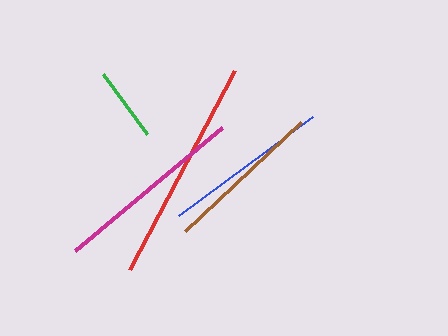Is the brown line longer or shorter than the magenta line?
The magenta line is longer than the brown line.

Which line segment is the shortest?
The green line is the shortest at approximately 75 pixels.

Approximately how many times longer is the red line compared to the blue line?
The red line is approximately 1.3 times the length of the blue line.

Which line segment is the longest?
The red line is the longest at approximately 224 pixels.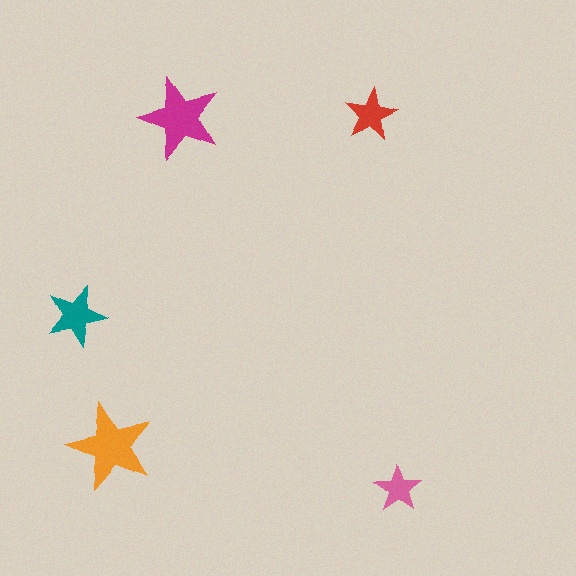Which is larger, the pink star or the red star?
The red one.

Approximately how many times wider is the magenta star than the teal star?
About 1.5 times wider.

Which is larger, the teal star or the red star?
The teal one.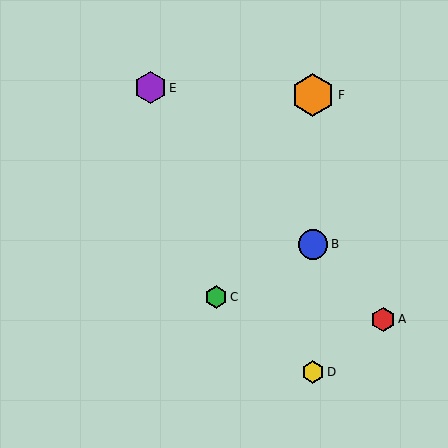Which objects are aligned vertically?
Objects B, D, F are aligned vertically.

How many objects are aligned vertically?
3 objects (B, D, F) are aligned vertically.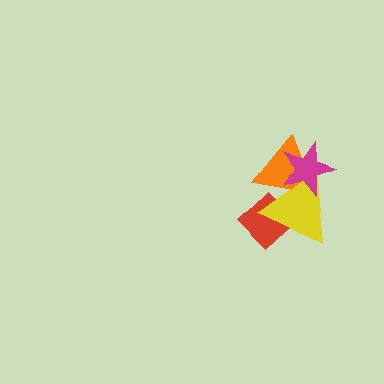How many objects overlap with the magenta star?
2 objects overlap with the magenta star.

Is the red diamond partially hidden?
Yes, it is partially covered by another shape.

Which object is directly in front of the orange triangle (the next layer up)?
The red diamond is directly in front of the orange triangle.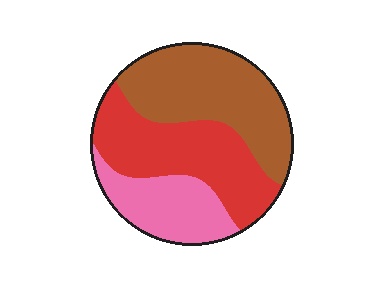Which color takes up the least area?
Pink, at roughly 25%.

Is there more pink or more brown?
Brown.